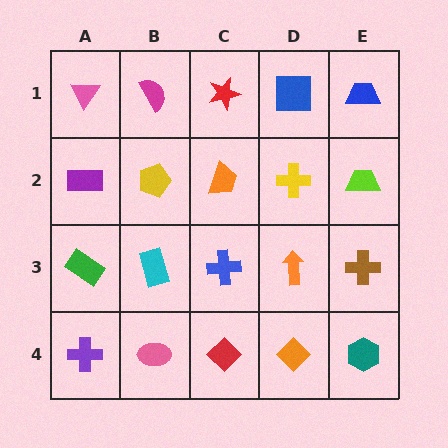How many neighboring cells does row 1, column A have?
2.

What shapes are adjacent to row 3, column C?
An orange trapezoid (row 2, column C), a red diamond (row 4, column C), a cyan rectangle (row 3, column B), an orange arrow (row 3, column D).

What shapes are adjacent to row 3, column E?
A lime trapezoid (row 2, column E), a teal hexagon (row 4, column E), an orange arrow (row 3, column D).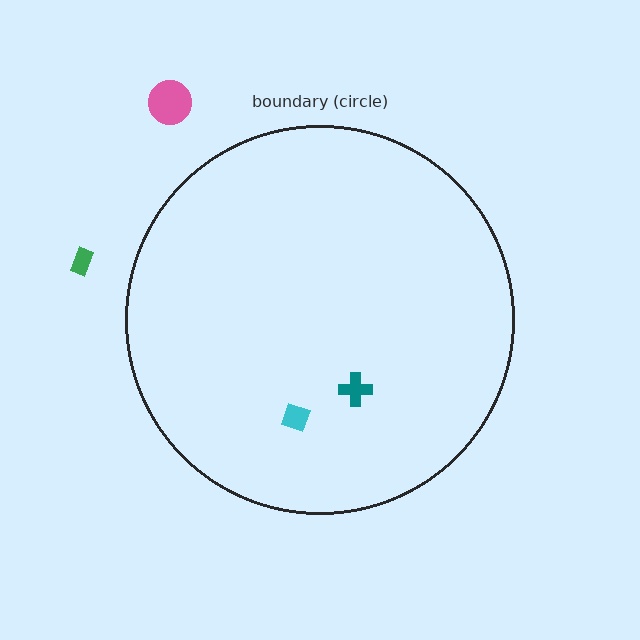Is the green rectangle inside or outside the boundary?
Outside.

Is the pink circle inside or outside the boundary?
Outside.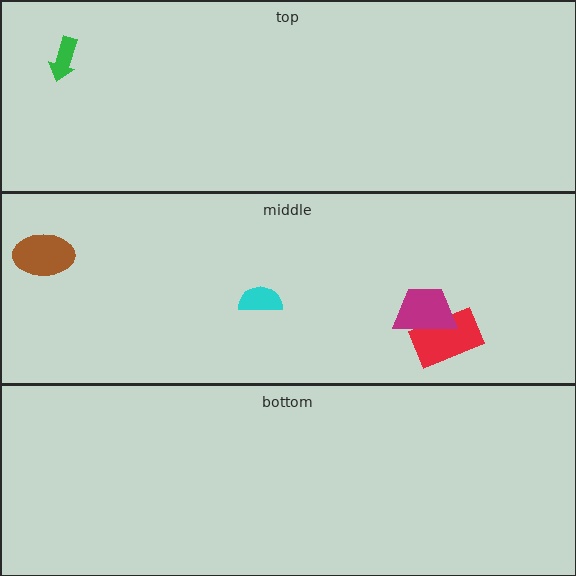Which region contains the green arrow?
The top region.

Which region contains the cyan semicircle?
The middle region.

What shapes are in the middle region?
The cyan semicircle, the brown ellipse, the red rectangle, the magenta trapezoid.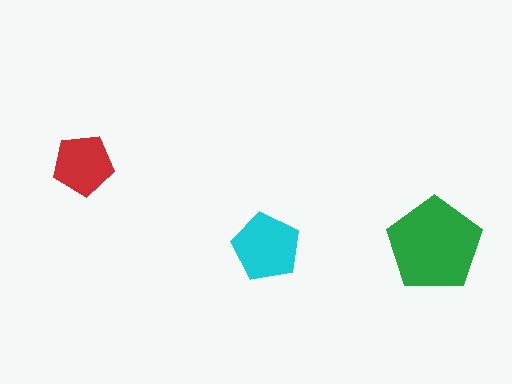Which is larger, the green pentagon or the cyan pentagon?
The green one.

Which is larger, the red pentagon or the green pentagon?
The green one.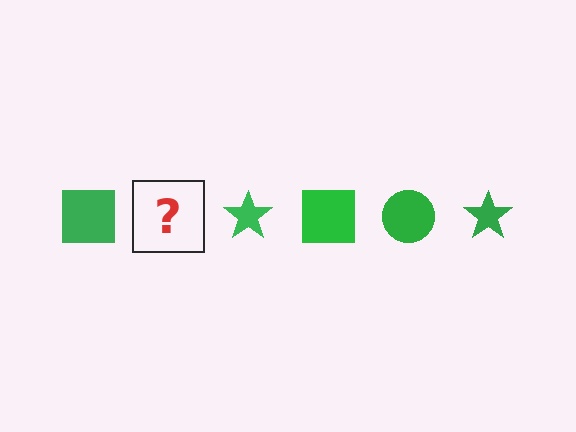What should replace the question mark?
The question mark should be replaced with a green circle.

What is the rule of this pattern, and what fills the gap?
The rule is that the pattern cycles through square, circle, star shapes in green. The gap should be filled with a green circle.